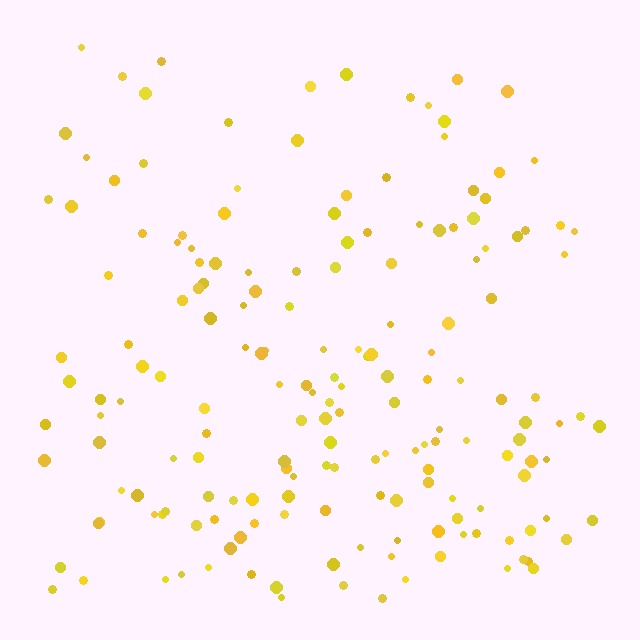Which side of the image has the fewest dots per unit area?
The top.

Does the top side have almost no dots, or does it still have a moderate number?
Still a moderate number, just noticeably fewer than the bottom.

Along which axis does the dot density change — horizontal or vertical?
Vertical.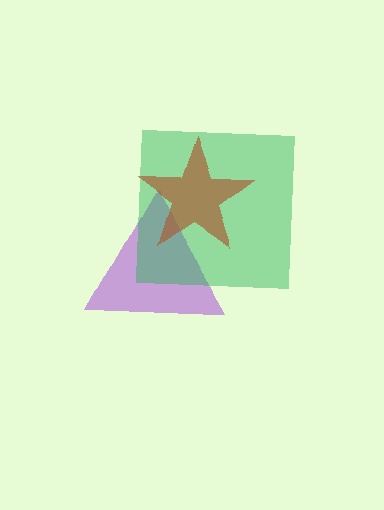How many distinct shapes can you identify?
There are 3 distinct shapes: a purple triangle, a green square, a brown star.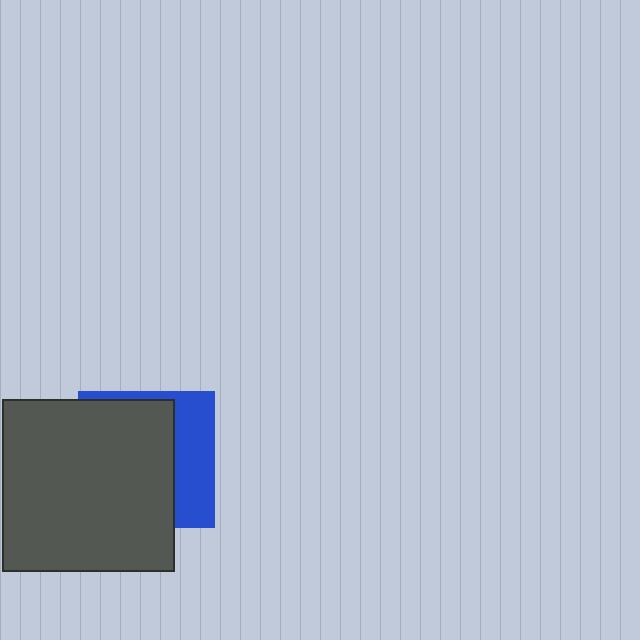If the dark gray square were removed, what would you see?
You would see the complete blue square.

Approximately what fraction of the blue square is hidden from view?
Roughly 67% of the blue square is hidden behind the dark gray square.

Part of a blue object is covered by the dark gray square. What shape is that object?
It is a square.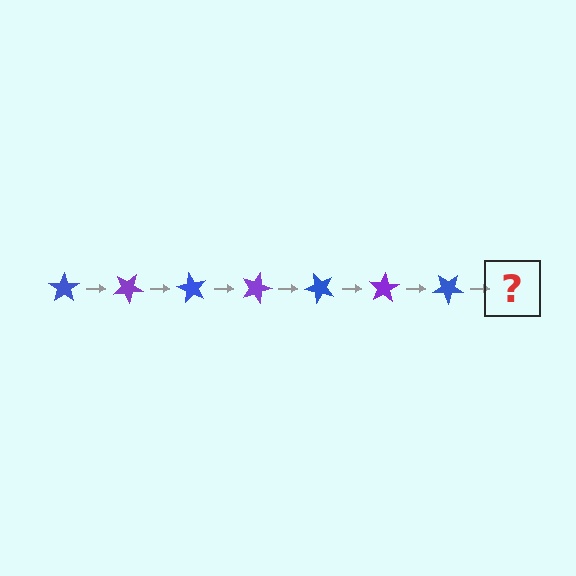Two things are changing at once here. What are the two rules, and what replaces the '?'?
The two rules are that it rotates 30 degrees each step and the color cycles through blue and purple. The '?' should be a purple star, rotated 210 degrees from the start.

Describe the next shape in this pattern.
It should be a purple star, rotated 210 degrees from the start.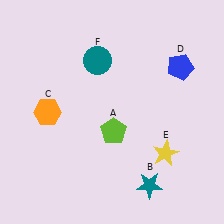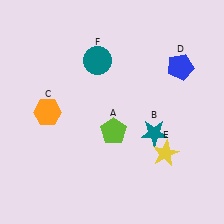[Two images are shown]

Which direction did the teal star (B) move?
The teal star (B) moved up.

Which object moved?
The teal star (B) moved up.